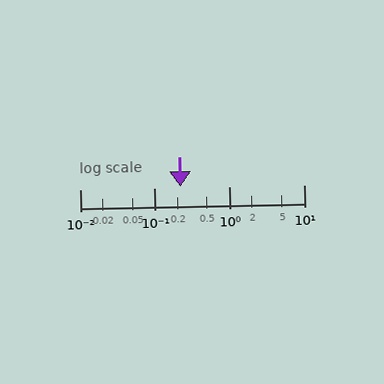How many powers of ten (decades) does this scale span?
The scale spans 3 decades, from 0.01 to 10.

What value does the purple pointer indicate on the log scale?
The pointer indicates approximately 0.22.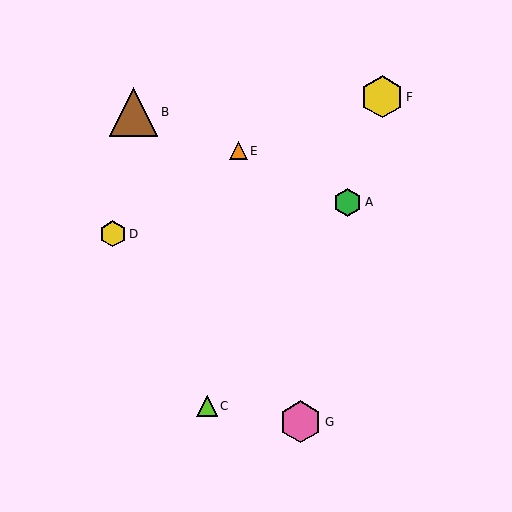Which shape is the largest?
The brown triangle (labeled B) is the largest.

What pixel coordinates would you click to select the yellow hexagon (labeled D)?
Click at (113, 234) to select the yellow hexagon D.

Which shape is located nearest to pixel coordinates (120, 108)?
The brown triangle (labeled B) at (133, 112) is nearest to that location.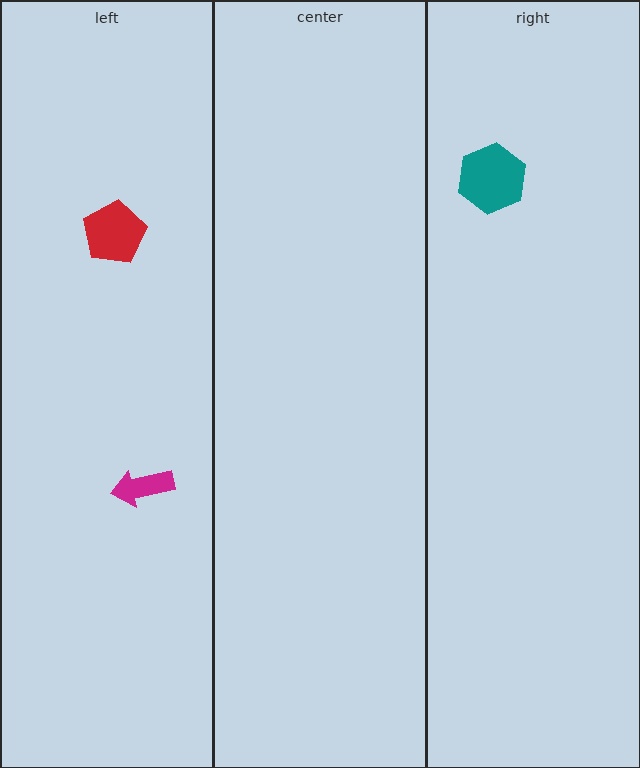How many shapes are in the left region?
2.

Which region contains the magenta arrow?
The left region.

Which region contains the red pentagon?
The left region.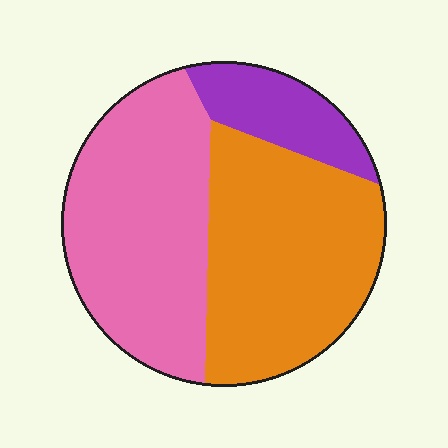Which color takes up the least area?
Purple, at roughly 15%.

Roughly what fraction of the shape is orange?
Orange takes up between a quarter and a half of the shape.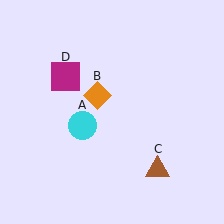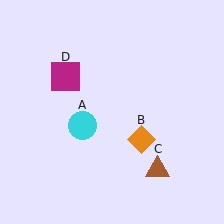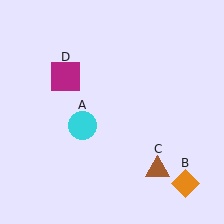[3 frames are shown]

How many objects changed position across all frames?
1 object changed position: orange diamond (object B).